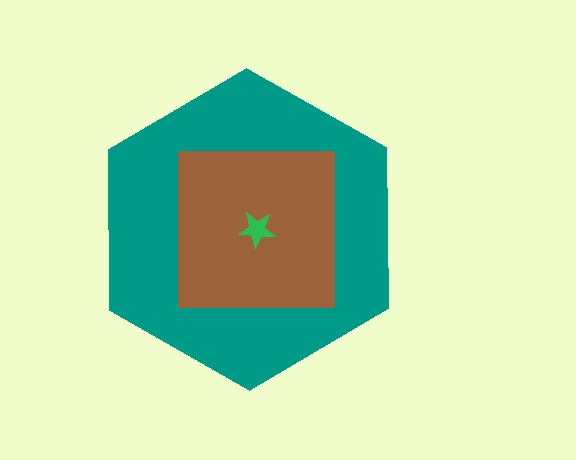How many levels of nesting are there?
3.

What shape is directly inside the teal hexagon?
The brown square.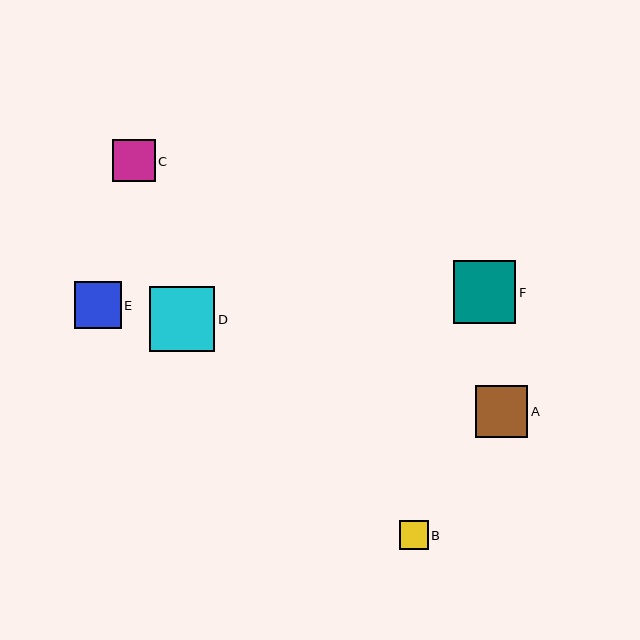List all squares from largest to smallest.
From largest to smallest: D, F, A, E, C, B.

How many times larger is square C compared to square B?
Square C is approximately 1.5 times the size of square B.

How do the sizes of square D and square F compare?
Square D and square F are approximately the same size.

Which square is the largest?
Square D is the largest with a size of approximately 65 pixels.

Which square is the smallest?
Square B is the smallest with a size of approximately 29 pixels.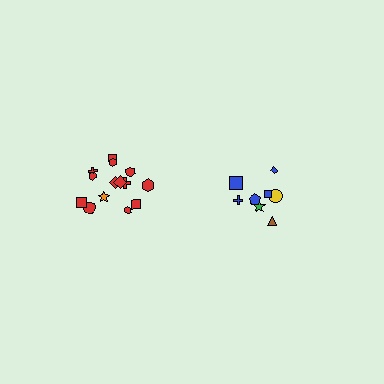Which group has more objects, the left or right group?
The left group.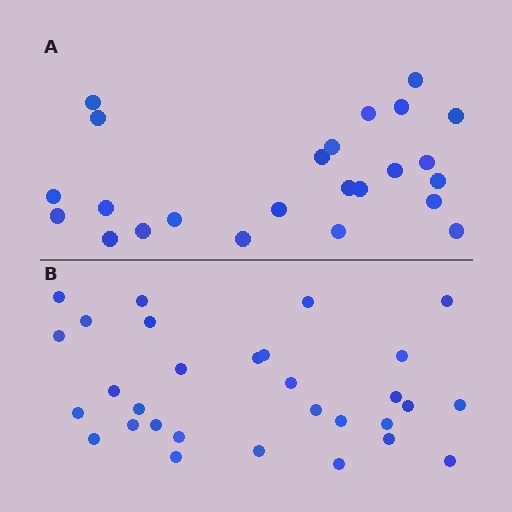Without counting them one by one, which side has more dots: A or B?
Region B (the bottom region) has more dots.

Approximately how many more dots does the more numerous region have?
Region B has about 6 more dots than region A.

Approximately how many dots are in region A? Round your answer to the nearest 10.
About 20 dots. (The exact count is 24, which rounds to 20.)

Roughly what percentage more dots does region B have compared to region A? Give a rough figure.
About 25% more.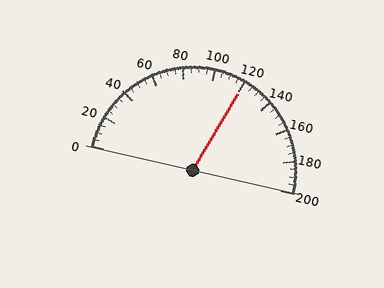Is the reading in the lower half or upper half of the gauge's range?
The reading is in the upper half of the range (0 to 200).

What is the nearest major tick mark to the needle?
The nearest major tick mark is 120.